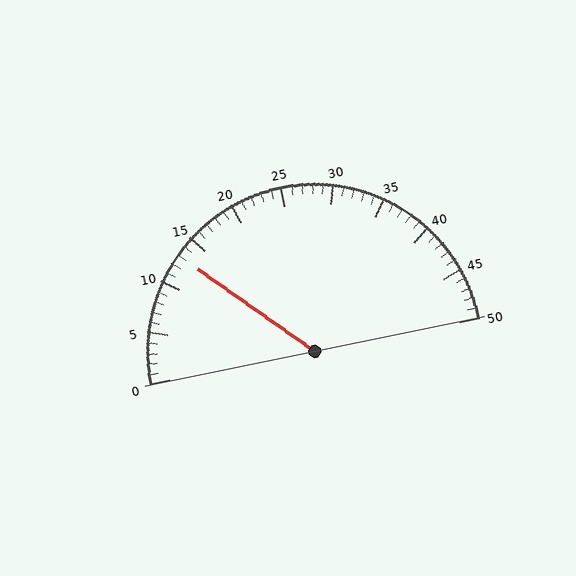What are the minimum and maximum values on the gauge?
The gauge ranges from 0 to 50.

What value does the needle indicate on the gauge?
The needle indicates approximately 13.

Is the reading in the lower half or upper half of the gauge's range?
The reading is in the lower half of the range (0 to 50).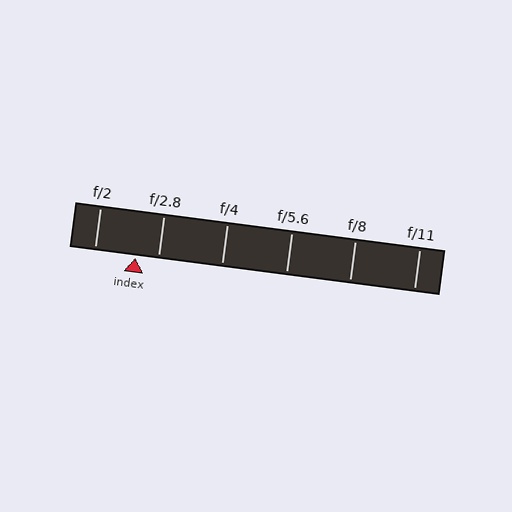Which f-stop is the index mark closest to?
The index mark is closest to f/2.8.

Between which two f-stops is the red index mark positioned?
The index mark is between f/2 and f/2.8.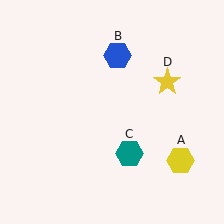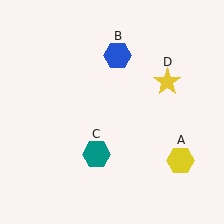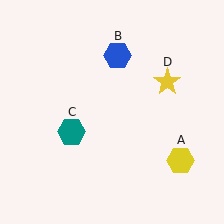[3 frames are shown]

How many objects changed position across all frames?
1 object changed position: teal hexagon (object C).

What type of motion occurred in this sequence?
The teal hexagon (object C) rotated clockwise around the center of the scene.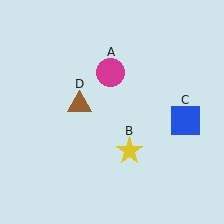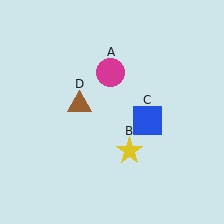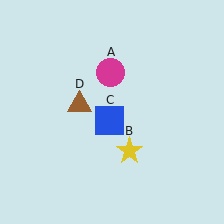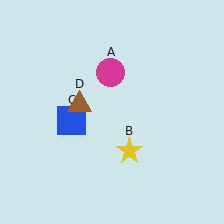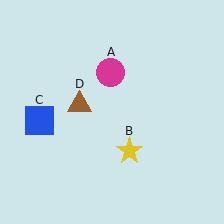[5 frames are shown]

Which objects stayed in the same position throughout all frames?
Magenta circle (object A) and yellow star (object B) and brown triangle (object D) remained stationary.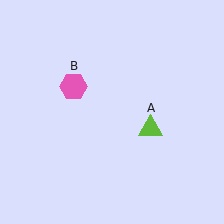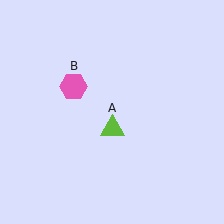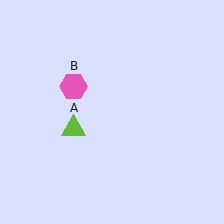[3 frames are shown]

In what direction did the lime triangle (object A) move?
The lime triangle (object A) moved left.